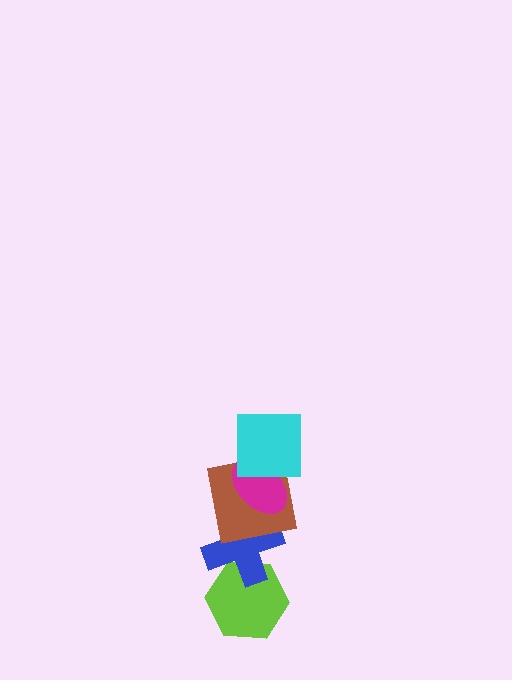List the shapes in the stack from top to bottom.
From top to bottom: the cyan square, the magenta ellipse, the brown square, the blue cross, the lime hexagon.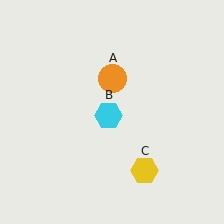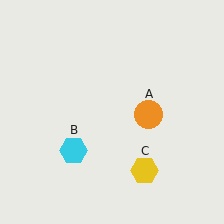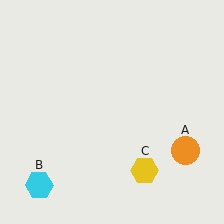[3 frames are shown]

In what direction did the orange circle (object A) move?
The orange circle (object A) moved down and to the right.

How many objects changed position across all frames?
2 objects changed position: orange circle (object A), cyan hexagon (object B).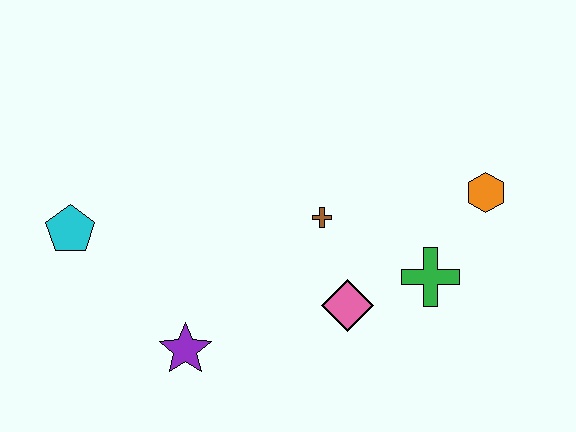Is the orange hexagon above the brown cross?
Yes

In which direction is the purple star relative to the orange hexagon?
The purple star is to the left of the orange hexagon.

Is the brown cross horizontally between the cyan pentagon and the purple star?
No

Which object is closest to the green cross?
The pink diamond is closest to the green cross.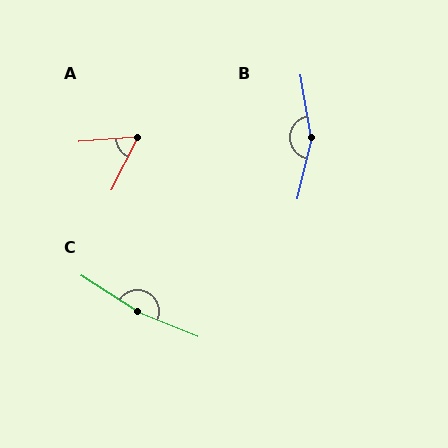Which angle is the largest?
C, at approximately 170 degrees.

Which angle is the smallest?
A, at approximately 59 degrees.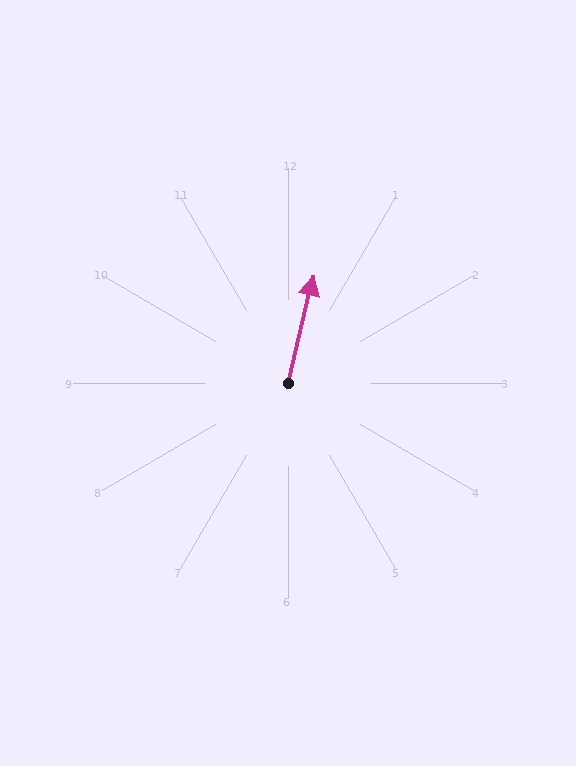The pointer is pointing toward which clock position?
Roughly 12 o'clock.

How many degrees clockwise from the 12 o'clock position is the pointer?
Approximately 13 degrees.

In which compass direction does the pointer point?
North.